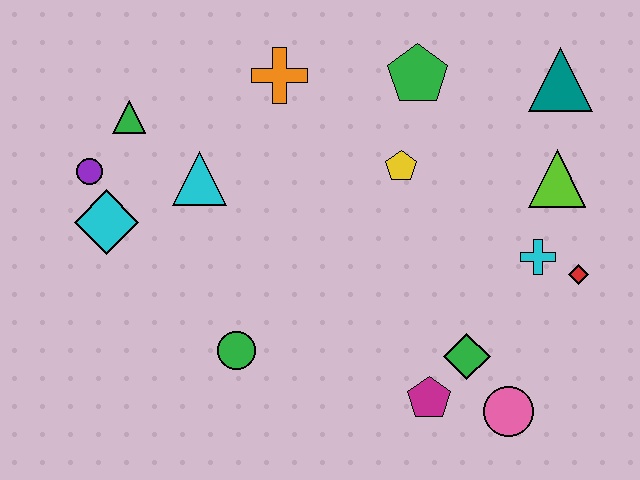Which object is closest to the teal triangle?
The lime triangle is closest to the teal triangle.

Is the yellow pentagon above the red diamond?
Yes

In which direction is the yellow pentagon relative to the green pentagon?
The yellow pentagon is below the green pentagon.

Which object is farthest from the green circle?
The teal triangle is farthest from the green circle.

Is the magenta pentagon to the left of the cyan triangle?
No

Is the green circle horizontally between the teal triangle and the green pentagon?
No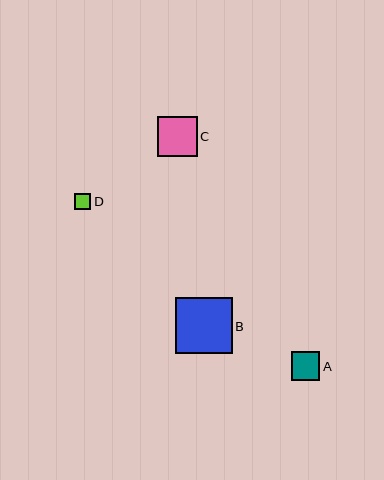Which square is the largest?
Square B is the largest with a size of approximately 57 pixels.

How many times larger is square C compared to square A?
Square C is approximately 1.4 times the size of square A.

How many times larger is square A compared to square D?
Square A is approximately 1.7 times the size of square D.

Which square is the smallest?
Square D is the smallest with a size of approximately 16 pixels.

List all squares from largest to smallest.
From largest to smallest: B, C, A, D.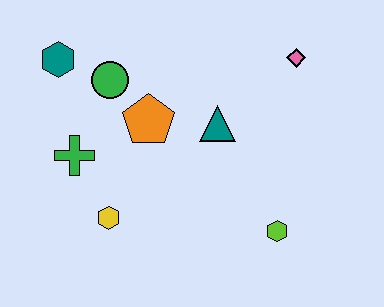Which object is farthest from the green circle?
The lime hexagon is farthest from the green circle.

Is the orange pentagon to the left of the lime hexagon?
Yes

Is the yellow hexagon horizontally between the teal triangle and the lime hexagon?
No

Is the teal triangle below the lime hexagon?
No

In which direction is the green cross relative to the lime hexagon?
The green cross is to the left of the lime hexagon.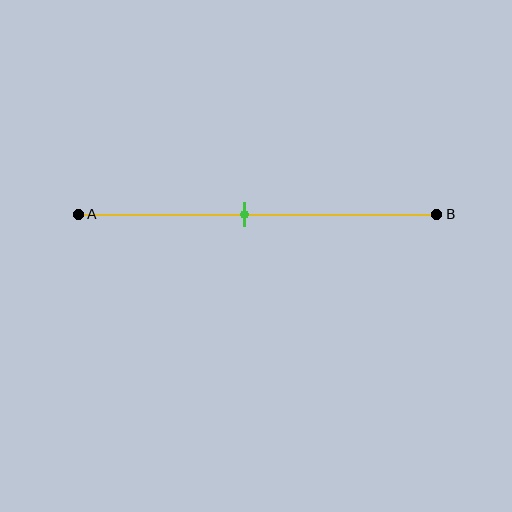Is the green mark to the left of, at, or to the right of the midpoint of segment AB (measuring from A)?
The green mark is to the left of the midpoint of segment AB.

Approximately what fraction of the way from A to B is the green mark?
The green mark is approximately 45% of the way from A to B.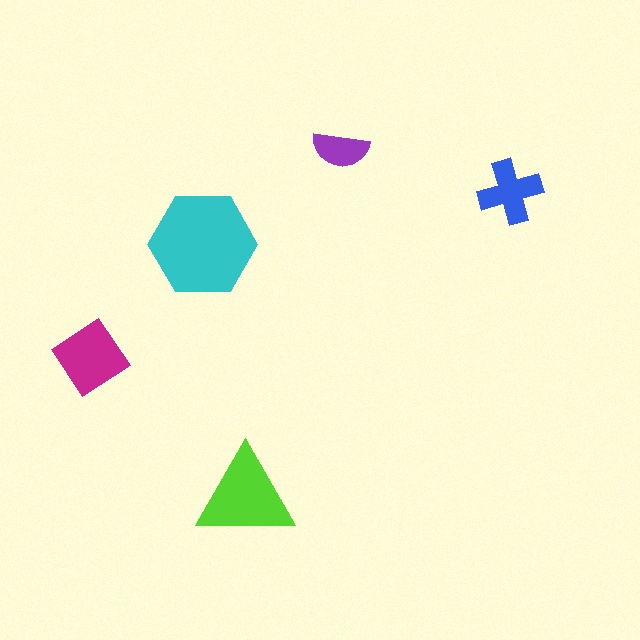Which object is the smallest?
The purple semicircle.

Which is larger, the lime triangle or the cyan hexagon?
The cyan hexagon.